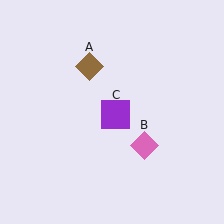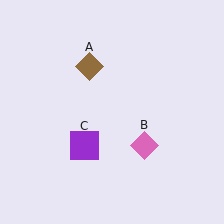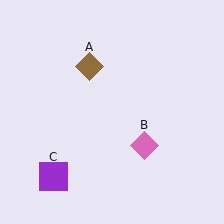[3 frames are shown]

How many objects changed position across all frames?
1 object changed position: purple square (object C).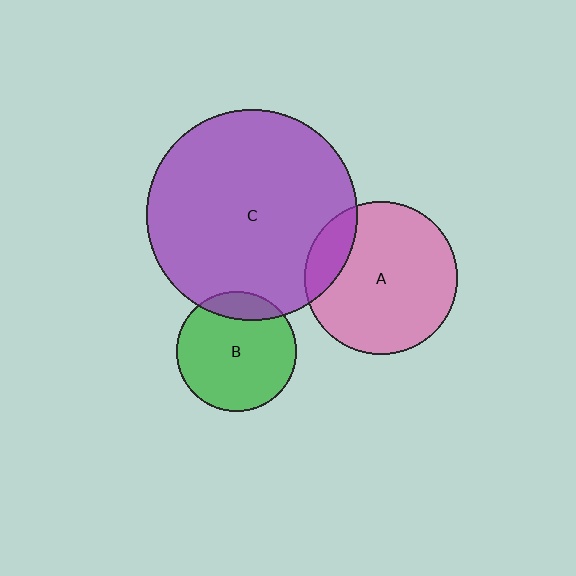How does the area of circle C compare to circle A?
Approximately 1.9 times.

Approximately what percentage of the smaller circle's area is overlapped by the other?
Approximately 15%.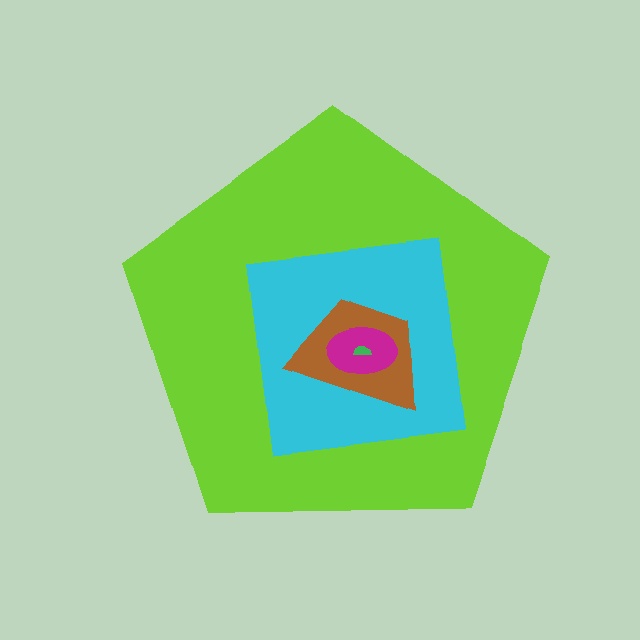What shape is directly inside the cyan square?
The brown trapezoid.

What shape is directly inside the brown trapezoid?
The magenta ellipse.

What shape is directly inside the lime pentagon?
The cyan square.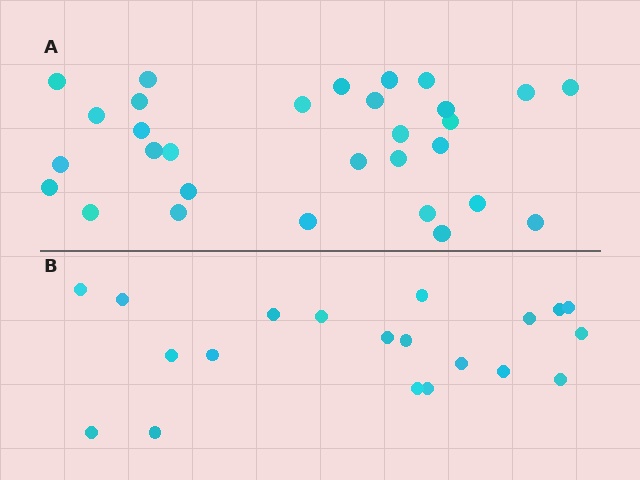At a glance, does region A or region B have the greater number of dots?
Region A (the top region) has more dots.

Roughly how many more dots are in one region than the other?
Region A has roughly 10 or so more dots than region B.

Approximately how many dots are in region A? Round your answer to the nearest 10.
About 30 dots.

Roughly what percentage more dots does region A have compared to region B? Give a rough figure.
About 50% more.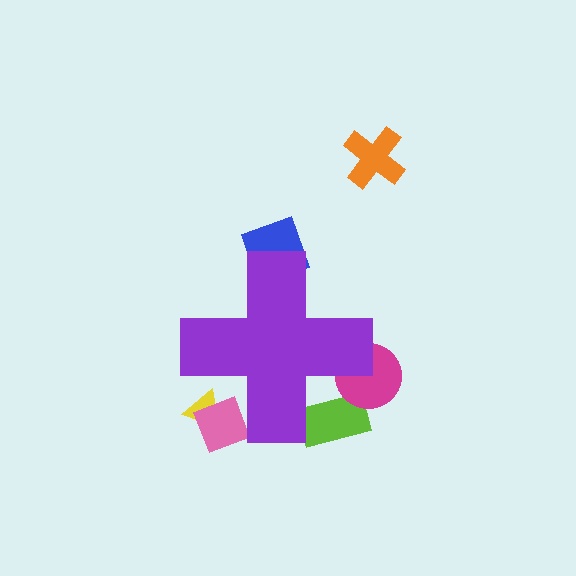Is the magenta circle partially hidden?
Yes, the magenta circle is partially hidden behind the purple cross.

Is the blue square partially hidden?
Yes, the blue square is partially hidden behind the purple cross.